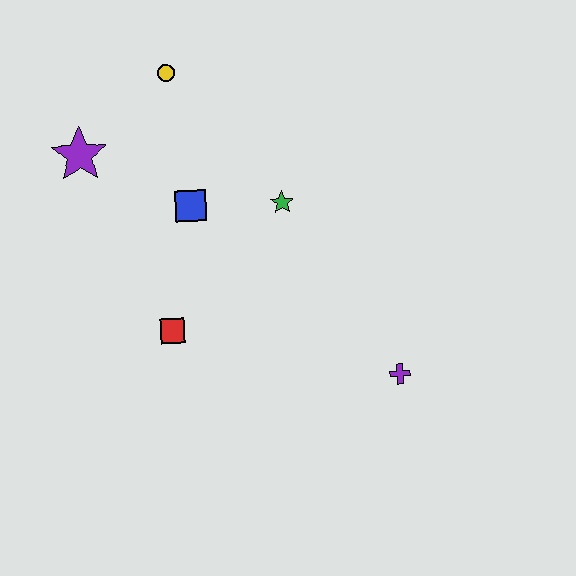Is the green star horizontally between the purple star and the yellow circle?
No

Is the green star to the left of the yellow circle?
No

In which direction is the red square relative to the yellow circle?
The red square is below the yellow circle.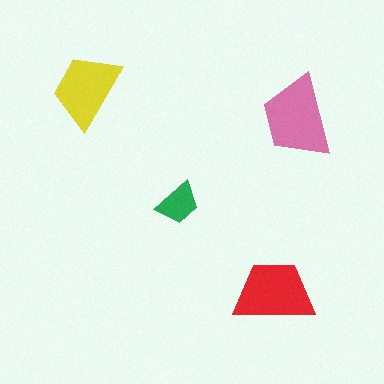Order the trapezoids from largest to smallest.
the pink one, the red one, the yellow one, the green one.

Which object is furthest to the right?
The pink trapezoid is rightmost.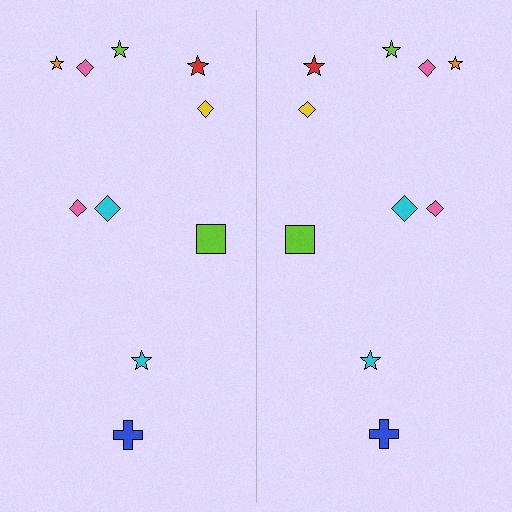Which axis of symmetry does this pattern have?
The pattern has a vertical axis of symmetry running through the center of the image.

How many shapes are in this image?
There are 20 shapes in this image.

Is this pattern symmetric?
Yes, this pattern has bilateral (reflection) symmetry.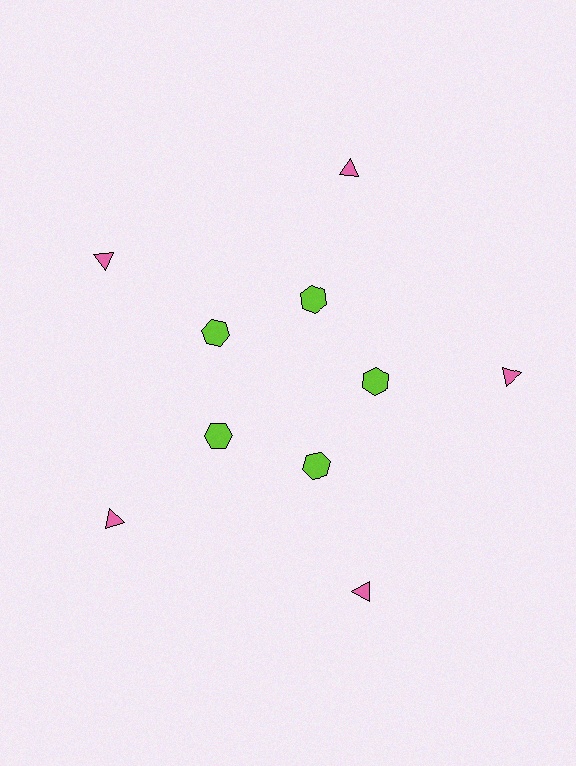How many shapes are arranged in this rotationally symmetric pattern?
There are 10 shapes, arranged in 5 groups of 2.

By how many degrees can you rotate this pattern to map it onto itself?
The pattern maps onto itself every 72 degrees of rotation.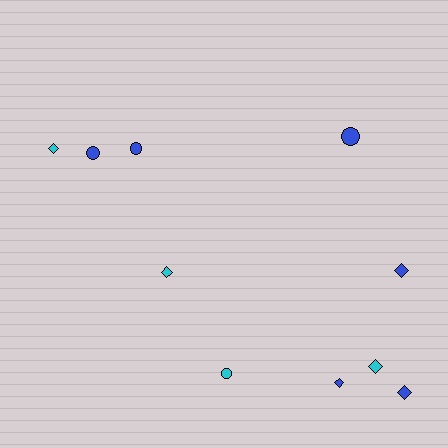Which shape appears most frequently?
Diamond, with 6 objects.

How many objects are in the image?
There are 10 objects.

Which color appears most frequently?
Blue, with 6 objects.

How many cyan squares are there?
There are no cyan squares.